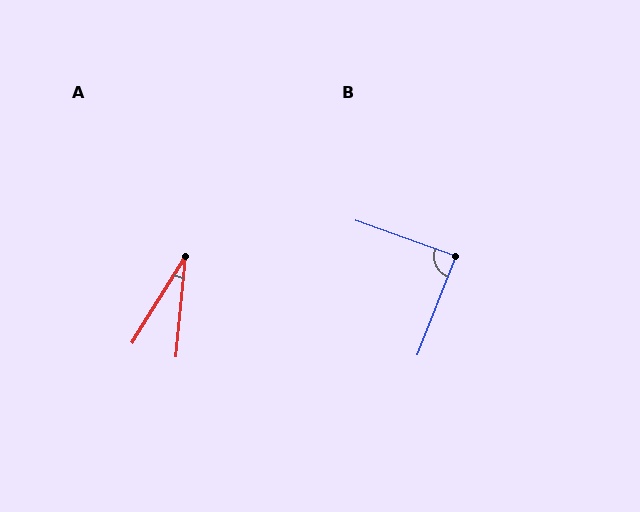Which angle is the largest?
B, at approximately 88 degrees.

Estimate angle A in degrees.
Approximately 26 degrees.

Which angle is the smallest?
A, at approximately 26 degrees.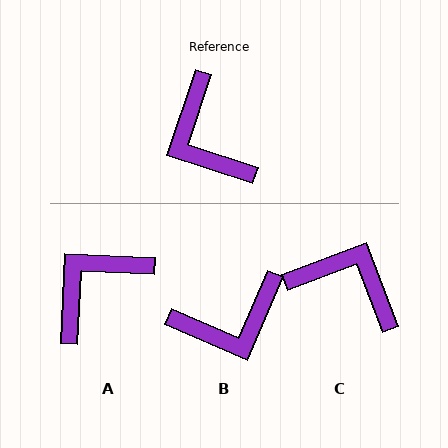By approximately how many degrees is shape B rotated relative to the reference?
Approximately 85 degrees counter-clockwise.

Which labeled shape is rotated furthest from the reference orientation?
C, about 141 degrees away.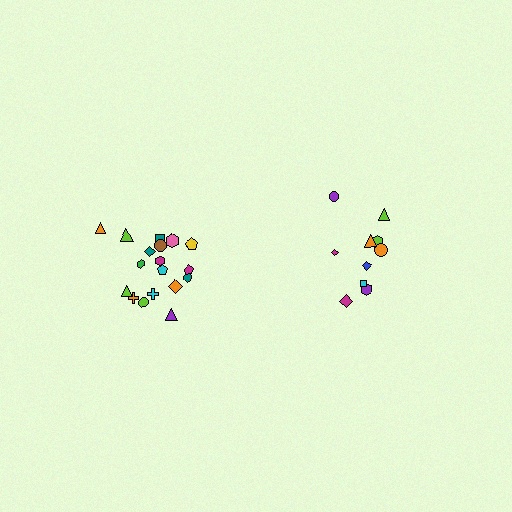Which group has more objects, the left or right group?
The left group.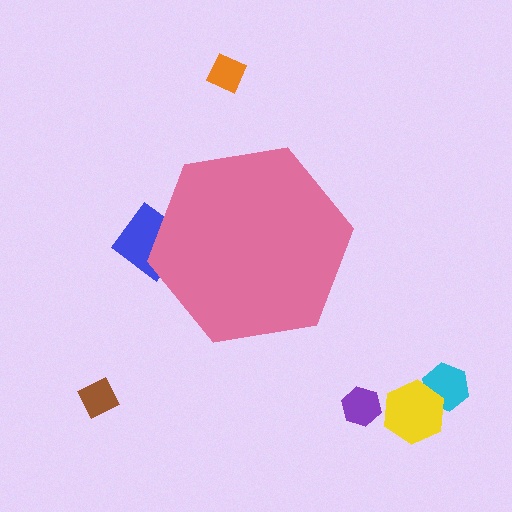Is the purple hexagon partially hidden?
No, the purple hexagon is fully visible.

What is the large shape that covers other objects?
A pink hexagon.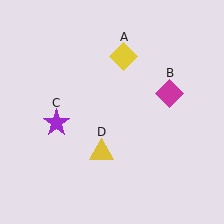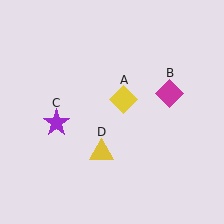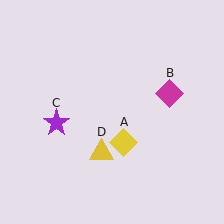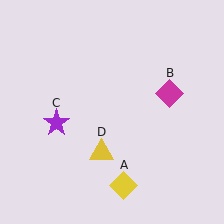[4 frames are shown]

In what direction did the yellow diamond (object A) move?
The yellow diamond (object A) moved down.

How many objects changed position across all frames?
1 object changed position: yellow diamond (object A).